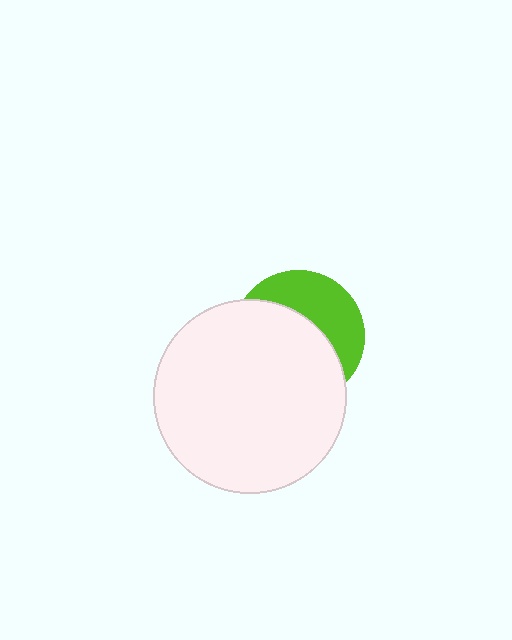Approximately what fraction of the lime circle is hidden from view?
Roughly 61% of the lime circle is hidden behind the white circle.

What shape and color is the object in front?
The object in front is a white circle.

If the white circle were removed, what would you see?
You would see the complete lime circle.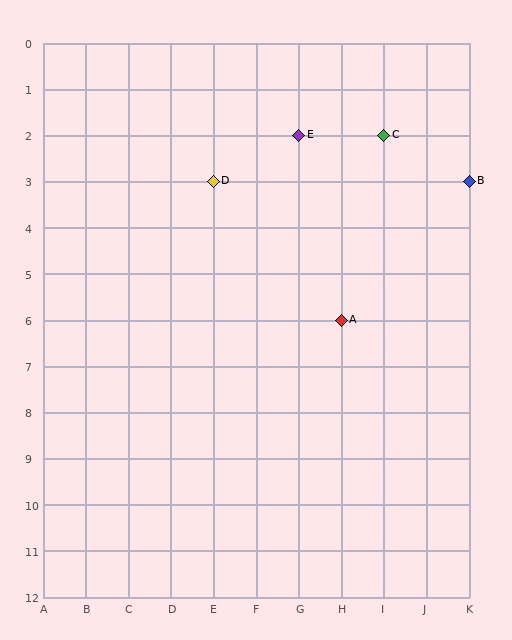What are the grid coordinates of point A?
Point A is at grid coordinates (H, 6).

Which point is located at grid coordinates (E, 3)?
Point D is at (E, 3).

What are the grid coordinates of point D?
Point D is at grid coordinates (E, 3).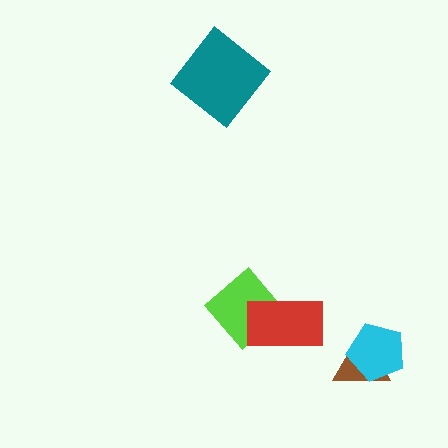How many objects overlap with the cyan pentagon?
1 object overlaps with the cyan pentagon.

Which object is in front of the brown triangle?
The cyan pentagon is in front of the brown triangle.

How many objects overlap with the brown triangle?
1 object overlaps with the brown triangle.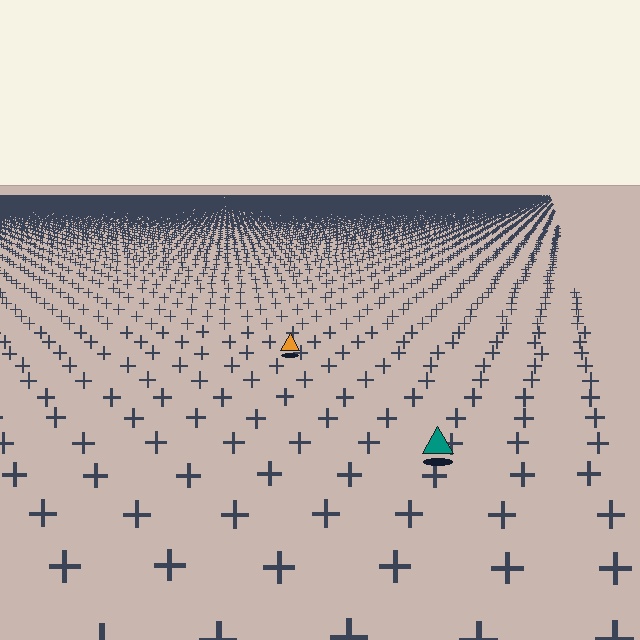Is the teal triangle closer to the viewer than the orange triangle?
Yes. The teal triangle is closer — you can tell from the texture gradient: the ground texture is coarser near it.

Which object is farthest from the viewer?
The orange triangle is farthest from the viewer. It appears smaller and the ground texture around it is denser.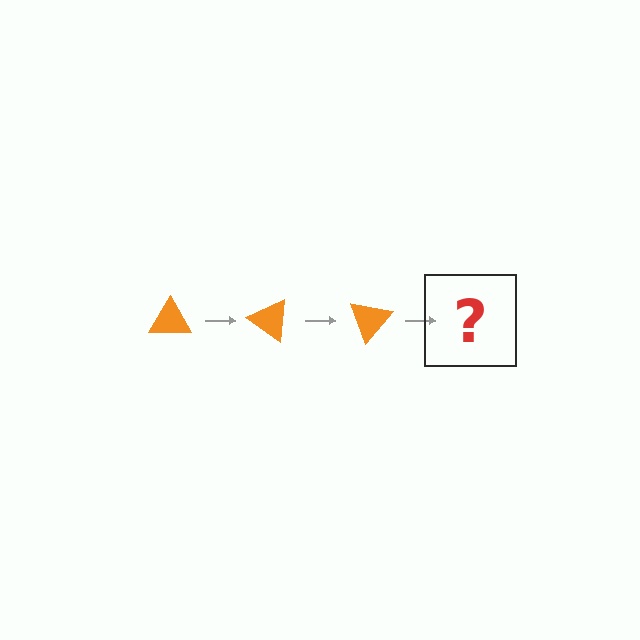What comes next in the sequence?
The next element should be an orange triangle rotated 105 degrees.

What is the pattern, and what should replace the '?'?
The pattern is that the triangle rotates 35 degrees each step. The '?' should be an orange triangle rotated 105 degrees.